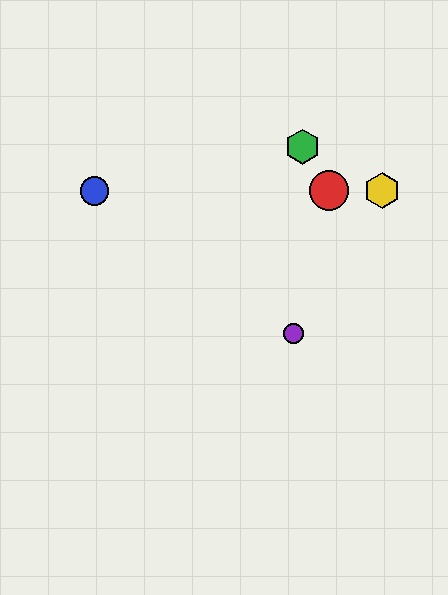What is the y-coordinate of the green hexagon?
The green hexagon is at y≈147.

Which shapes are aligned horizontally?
The red circle, the blue circle, the yellow hexagon are aligned horizontally.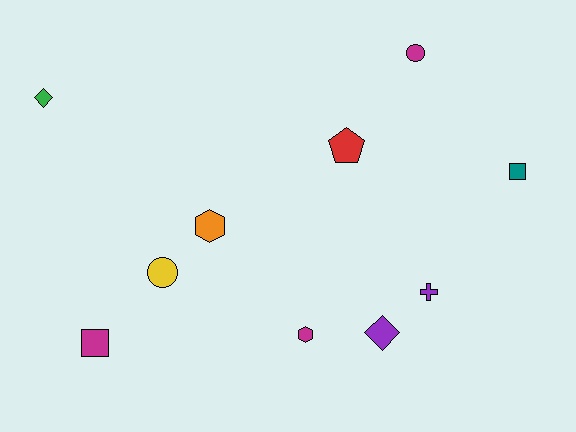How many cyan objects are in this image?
There are no cyan objects.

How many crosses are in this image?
There is 1 cross.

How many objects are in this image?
There are 10 objects.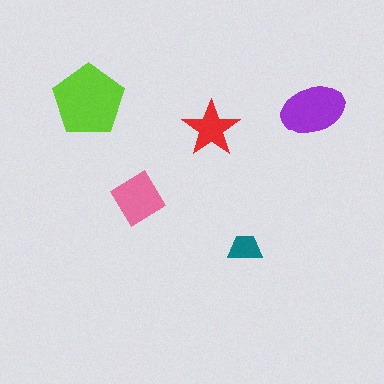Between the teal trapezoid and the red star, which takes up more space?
The red star.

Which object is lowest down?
The teal trapezoid is bottommost.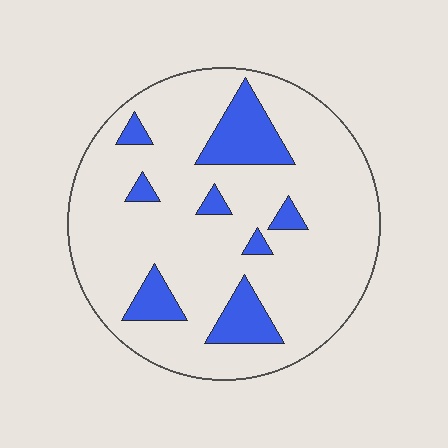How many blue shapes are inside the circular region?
8.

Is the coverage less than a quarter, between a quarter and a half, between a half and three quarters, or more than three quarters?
Less than a quarter.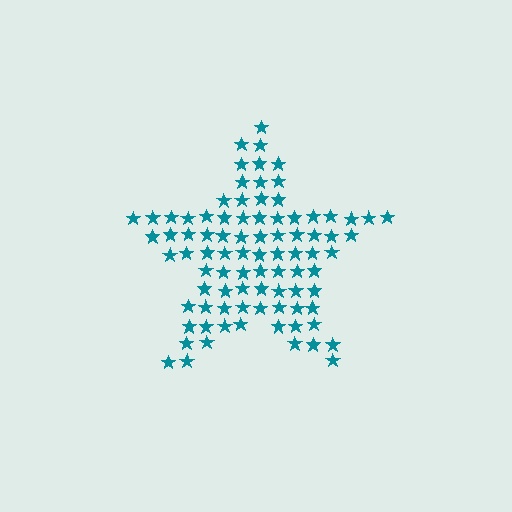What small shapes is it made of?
It is made of small stars.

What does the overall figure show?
The overall figure shows a star.